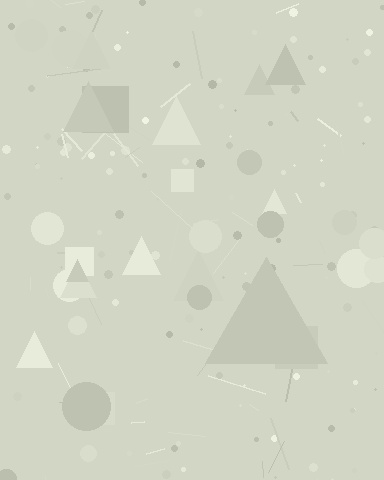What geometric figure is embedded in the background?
A triangle is embedded in the background.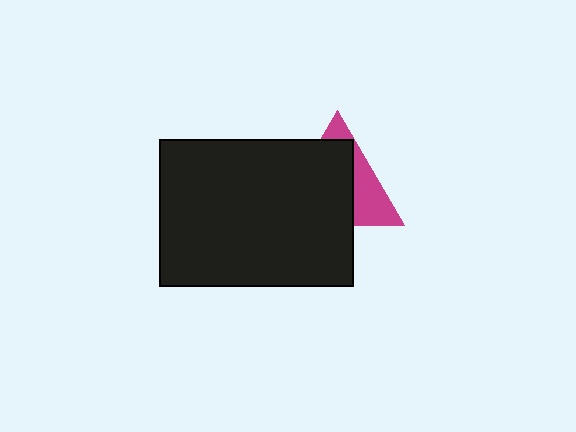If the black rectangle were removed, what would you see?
You would see the complete magenta triangle.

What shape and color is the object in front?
The object in front is a black rectangle.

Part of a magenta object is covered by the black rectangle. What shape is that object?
It is a triangle.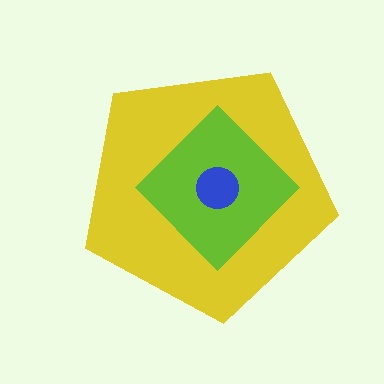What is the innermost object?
The blue circle.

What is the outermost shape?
The yellow pentagon.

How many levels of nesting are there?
3.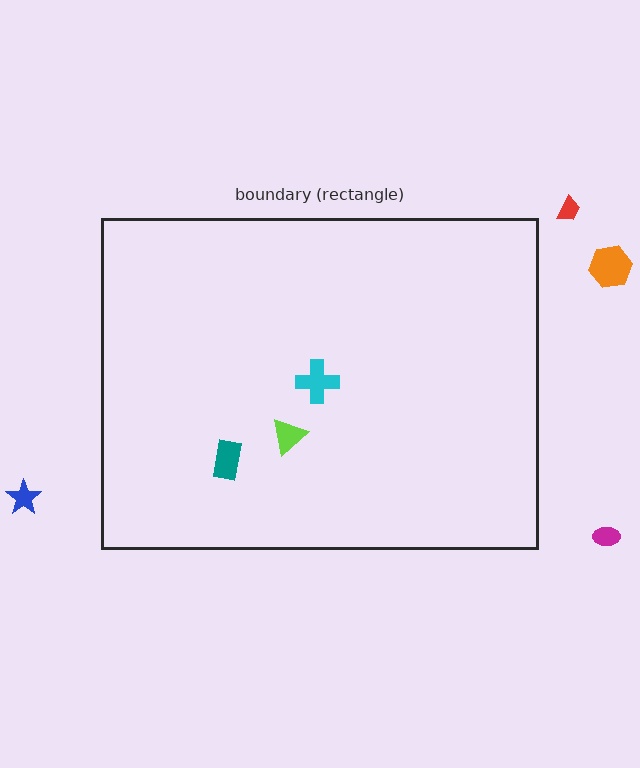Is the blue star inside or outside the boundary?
Outside.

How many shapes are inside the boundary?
3 inside, 4 outside.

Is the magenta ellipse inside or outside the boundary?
Outside.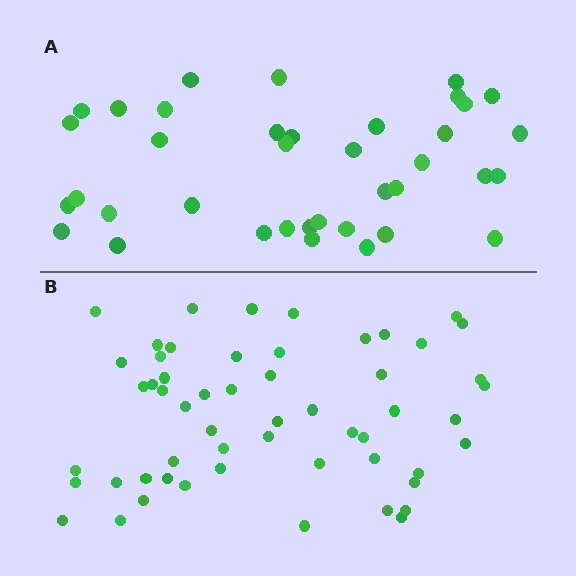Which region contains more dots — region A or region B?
Region B (the bottom region) has more dots.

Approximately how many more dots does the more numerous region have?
Region B has approximately 15 more dots than region A.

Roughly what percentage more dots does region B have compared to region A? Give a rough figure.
About 45% more.